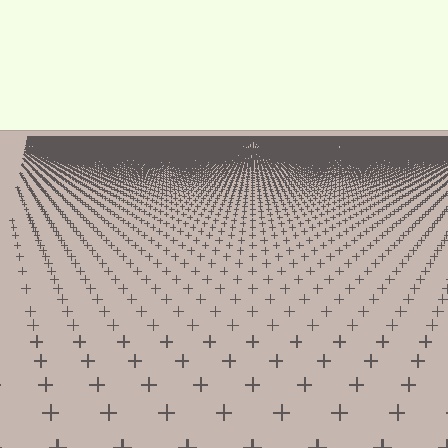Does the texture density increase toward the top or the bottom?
Density increases toward the top.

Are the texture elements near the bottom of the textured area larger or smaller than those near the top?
Larger. Near the bottom, elements are closer to the viewer and appear at a bigger on-screen size.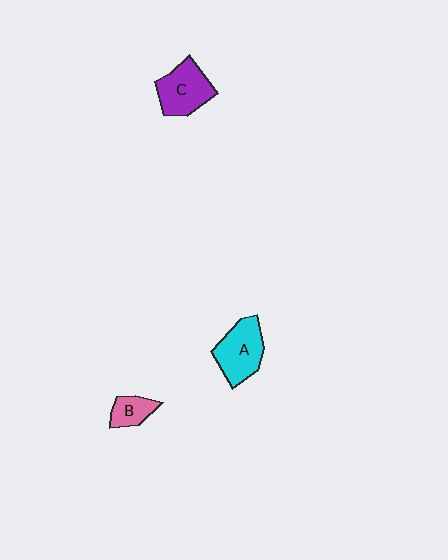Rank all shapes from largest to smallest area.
From largest to smallest: A (cyan), C (purple), B (pink).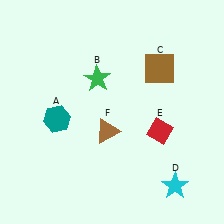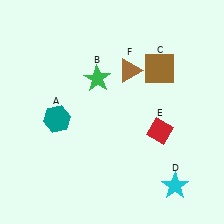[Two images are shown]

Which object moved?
The brown triangle (F) moved up.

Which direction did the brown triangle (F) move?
The brown triangle (F) moved up.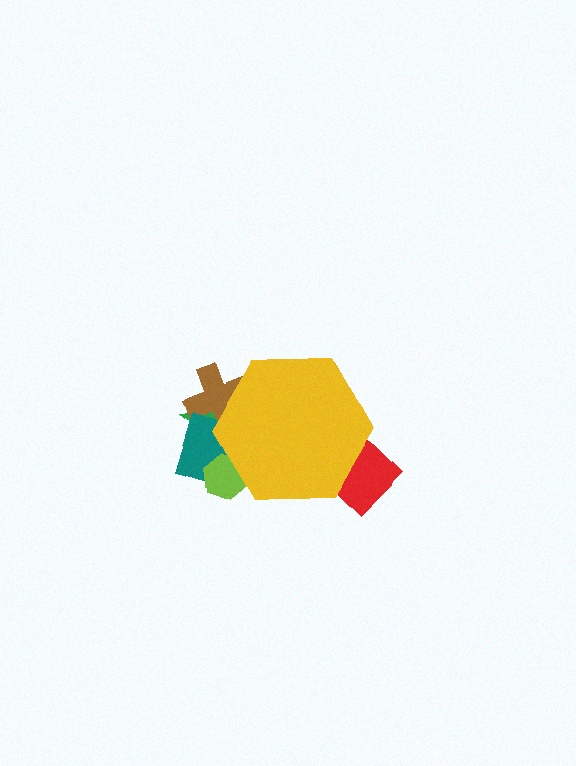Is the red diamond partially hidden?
Yes, the red diamond is partially hidden behind the yellow hexagon.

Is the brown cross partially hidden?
Yes, the brown cross is partially hidden behind the yellow hexagon.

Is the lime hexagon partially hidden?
Yes, the lime hexagon is partially hidden behind the yellow hexagon.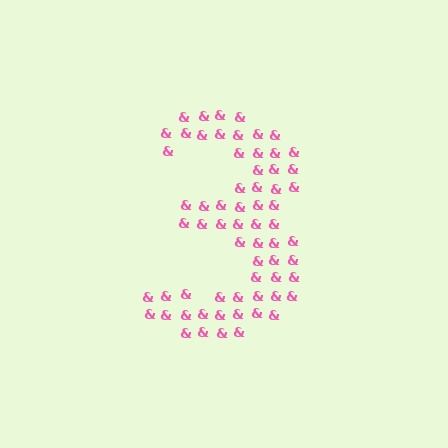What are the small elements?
The small elements are ampersands.